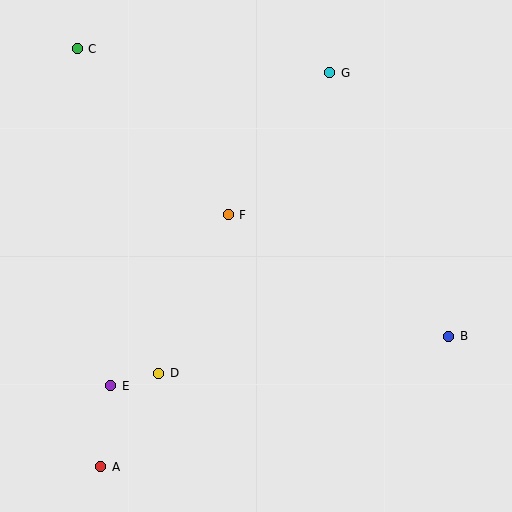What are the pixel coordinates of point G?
Point G is at (330, 73).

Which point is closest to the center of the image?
Point F at (228, 215) is closest to the center.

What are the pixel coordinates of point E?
Point E is at (111, 386).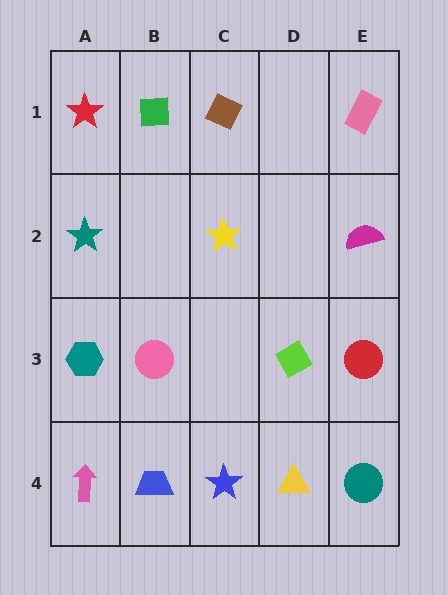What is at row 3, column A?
A teal hexagon.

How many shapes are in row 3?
4 shapes.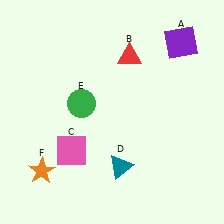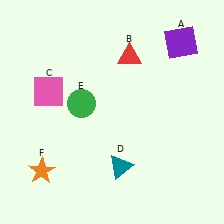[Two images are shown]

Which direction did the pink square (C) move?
The pink square (C) moved up.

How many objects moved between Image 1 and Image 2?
1 object moved between the two images.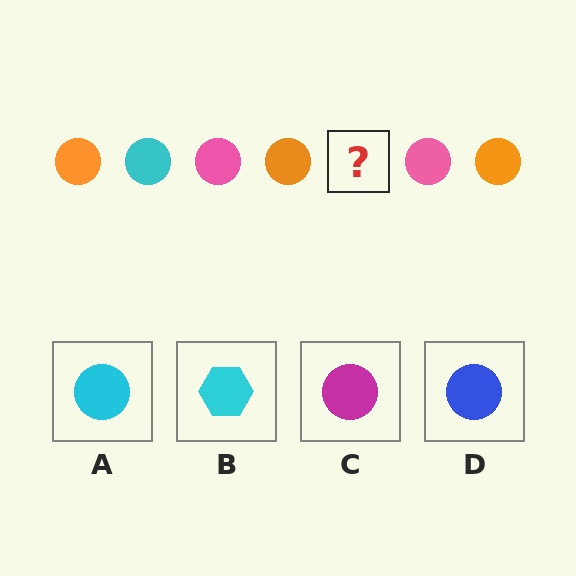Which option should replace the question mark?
Option A.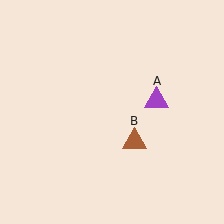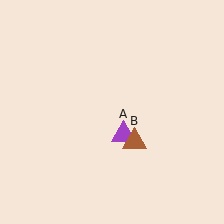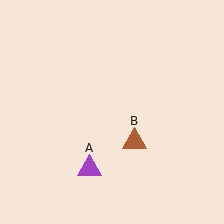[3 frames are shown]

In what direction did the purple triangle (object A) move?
The purple triangle (object A) moved down and to the left.